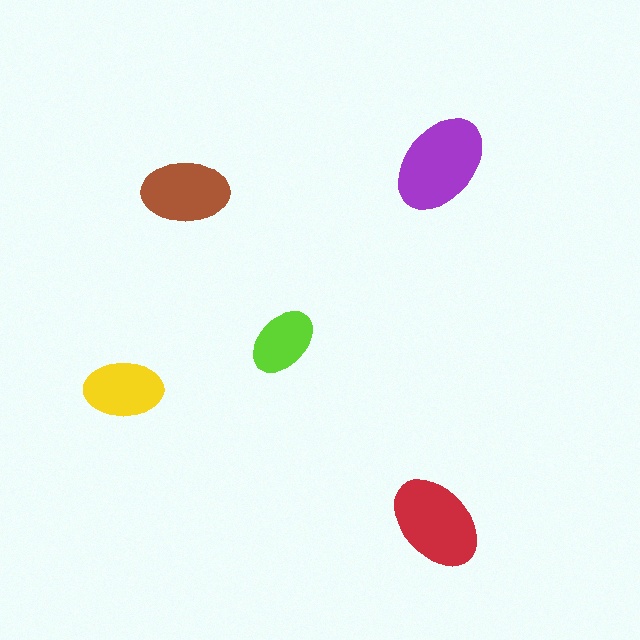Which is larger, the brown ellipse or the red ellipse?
The red one.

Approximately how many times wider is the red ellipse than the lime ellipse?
About 1.5 times wider.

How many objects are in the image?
There are 5 objects in the image.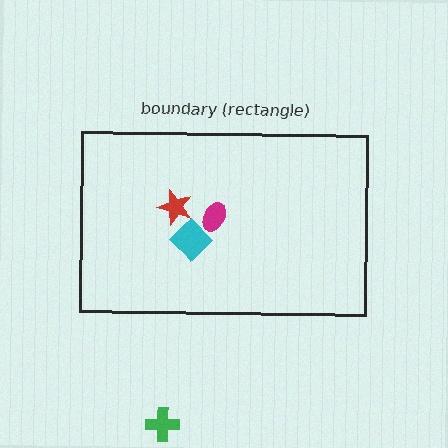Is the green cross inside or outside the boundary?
Outside.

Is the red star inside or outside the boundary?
Inside.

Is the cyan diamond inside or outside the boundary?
Inside.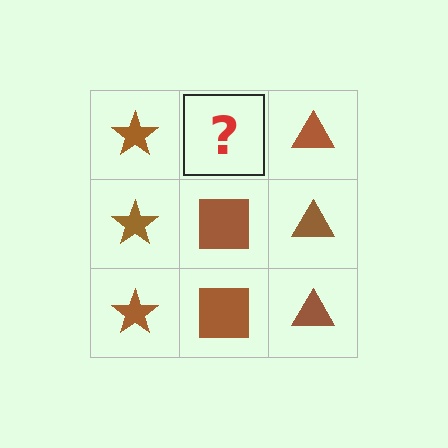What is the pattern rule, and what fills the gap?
The rule is that each column has a consistent shape. The gap should be filled with a brown square.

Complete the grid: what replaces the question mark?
The question mark should be replaced with a brown square.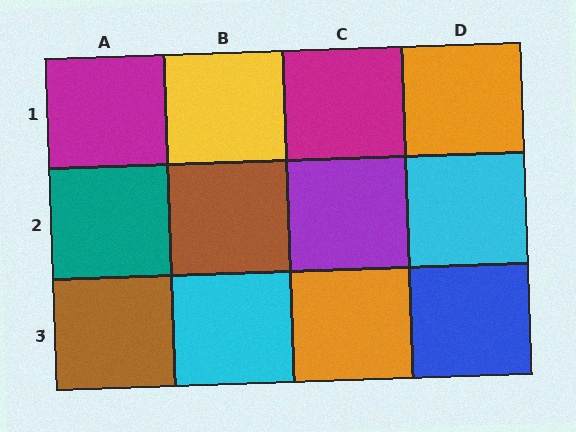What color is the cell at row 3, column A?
Brown.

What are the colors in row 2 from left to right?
Teal, brown, purple, cyan.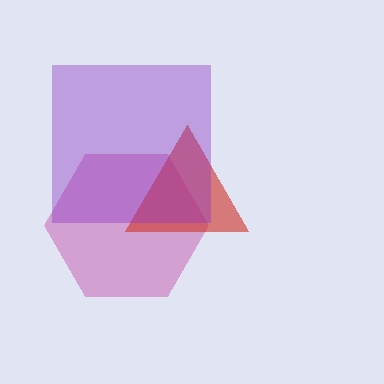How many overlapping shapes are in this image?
There are 3 overlapping shapes in the image.